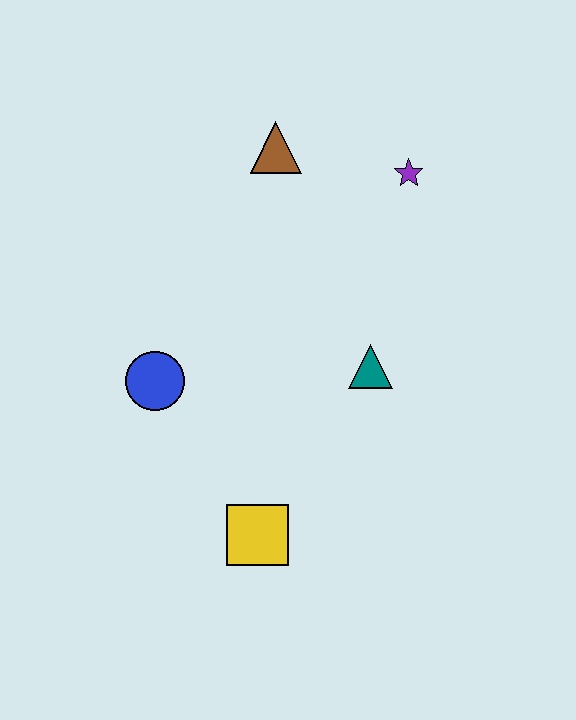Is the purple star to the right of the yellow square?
Yes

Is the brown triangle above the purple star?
Yes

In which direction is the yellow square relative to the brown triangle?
The yellow square is below the brown triangle.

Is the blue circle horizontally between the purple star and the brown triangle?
No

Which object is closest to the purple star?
The brown triangle is closest to the purple star.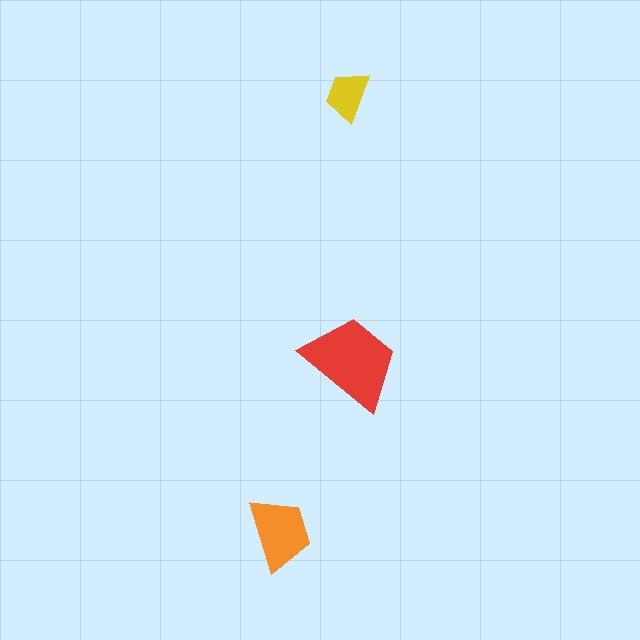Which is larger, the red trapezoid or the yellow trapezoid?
The red one.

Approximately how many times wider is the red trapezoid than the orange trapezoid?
About 1.5 times wider.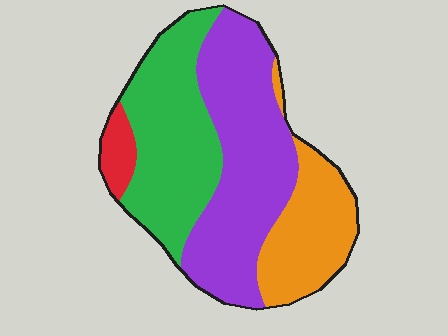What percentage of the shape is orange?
Orange takes up between a sixth and a third of the shape.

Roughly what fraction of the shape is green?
Green takes up between a quarter and a half of the shape.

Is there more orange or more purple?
Purple.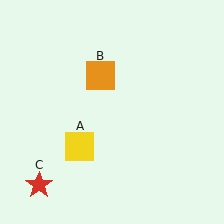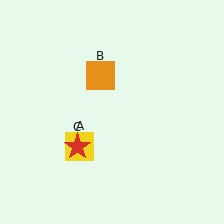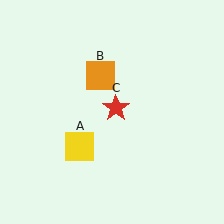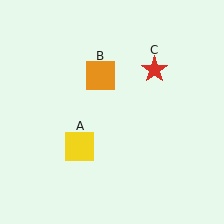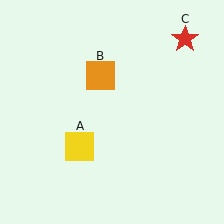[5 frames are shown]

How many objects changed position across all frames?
1 object changed position: red star (object C).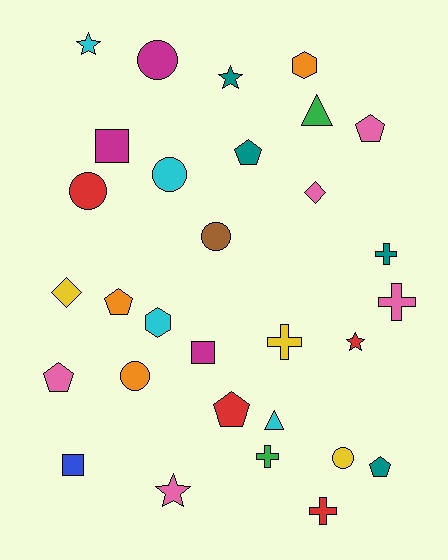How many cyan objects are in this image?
There are 4 cyan objects.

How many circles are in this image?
There are 6 circles.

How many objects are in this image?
There are 30 objects.